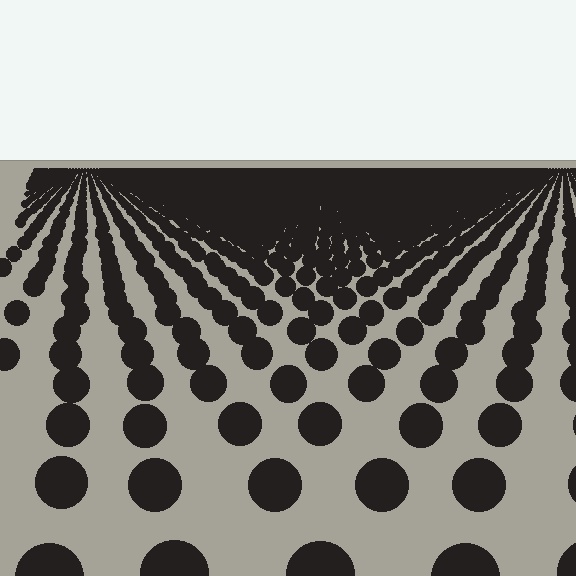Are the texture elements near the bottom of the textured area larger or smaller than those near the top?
Larger. Near the bottom, elements are closer to the viewer and appear at a bigger on-screen size.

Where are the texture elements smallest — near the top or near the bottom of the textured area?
Near the top.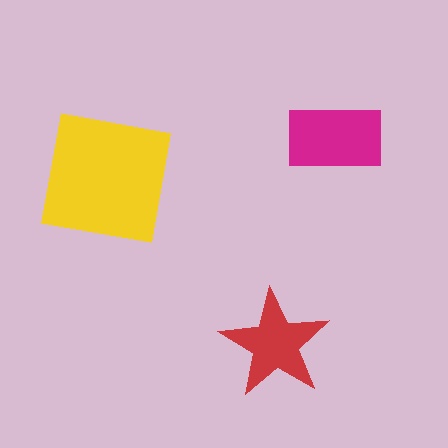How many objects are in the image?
There are 3 objects in the image.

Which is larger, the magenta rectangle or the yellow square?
The yellow square.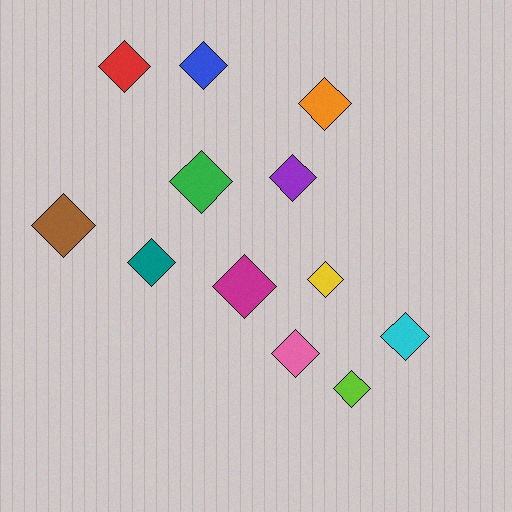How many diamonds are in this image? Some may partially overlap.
There are 12 diamonds.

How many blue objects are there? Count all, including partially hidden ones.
There is 1 blue object.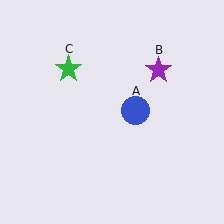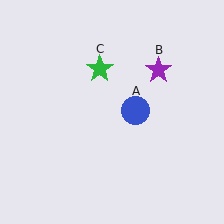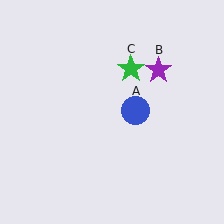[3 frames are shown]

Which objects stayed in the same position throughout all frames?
Blue circle (object A) and purple star (object B) remained stationary.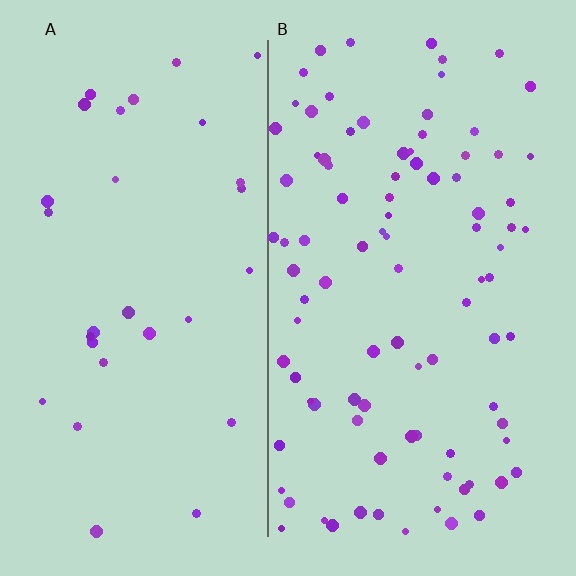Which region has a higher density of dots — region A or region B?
B (the right).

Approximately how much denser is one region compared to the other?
Approximately 3.0× — region B over region A.